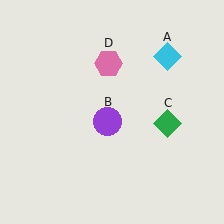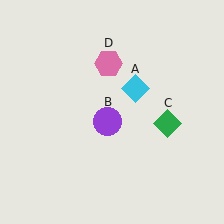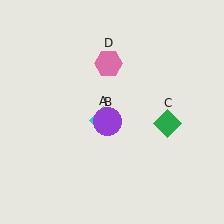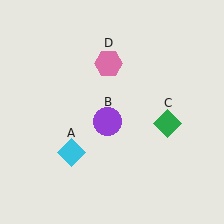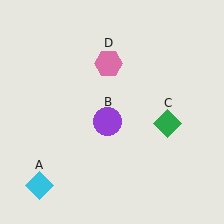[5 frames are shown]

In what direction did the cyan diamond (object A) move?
The cyan diamond (object A) moved down and to the left.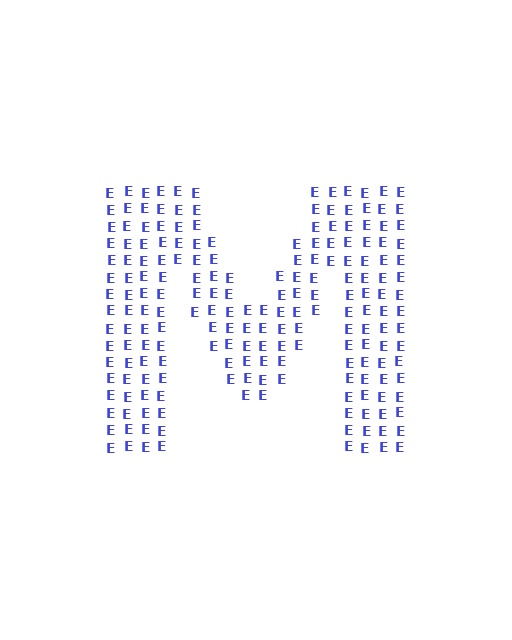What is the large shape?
The large shape is the letter M.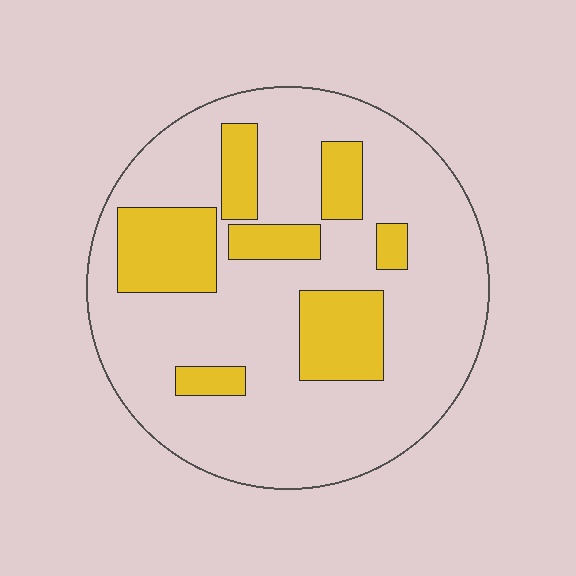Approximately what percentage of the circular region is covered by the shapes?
Approximately 25%.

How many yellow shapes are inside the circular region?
7.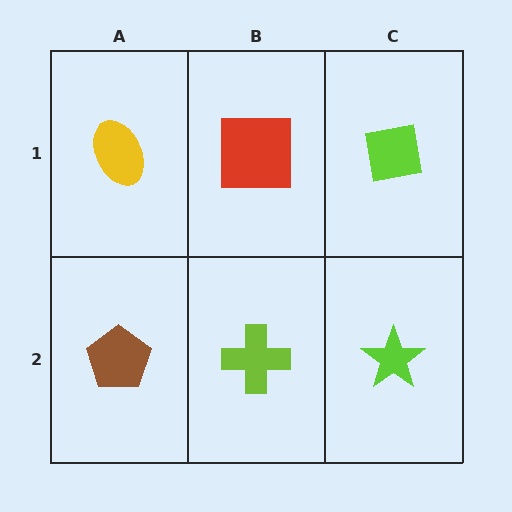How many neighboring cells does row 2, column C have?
2.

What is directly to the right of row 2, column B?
A lime star.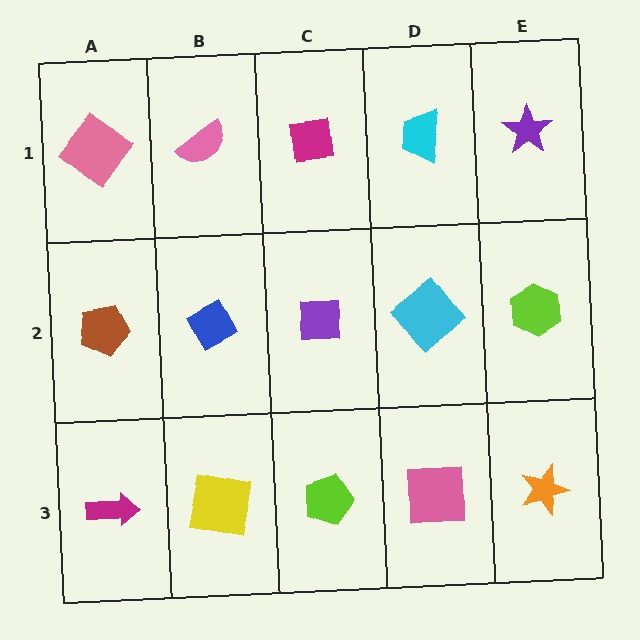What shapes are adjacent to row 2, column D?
A cyan trapezoid (row 1, column D), a pink square (row 3, column D), a purple square (row 2, column C), a lime hexagon (row 2, column E).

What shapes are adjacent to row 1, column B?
A blue diamond (row 2, column B), a pink diamond (row 1, column A), a magenta square (row 1, column C).